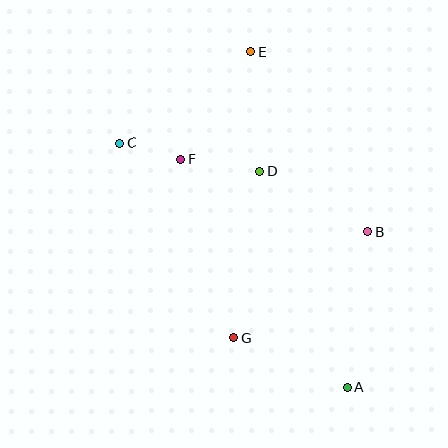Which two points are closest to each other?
Points C and F are closest to each other.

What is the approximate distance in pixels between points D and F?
The distance between D and F is approximately 80 pixels.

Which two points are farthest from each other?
Points A and E are farthest from each other.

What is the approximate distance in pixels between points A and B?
The distance between A and B is approximately 157 pixels.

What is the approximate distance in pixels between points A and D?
The distance between A and D is approximately 233 pixels.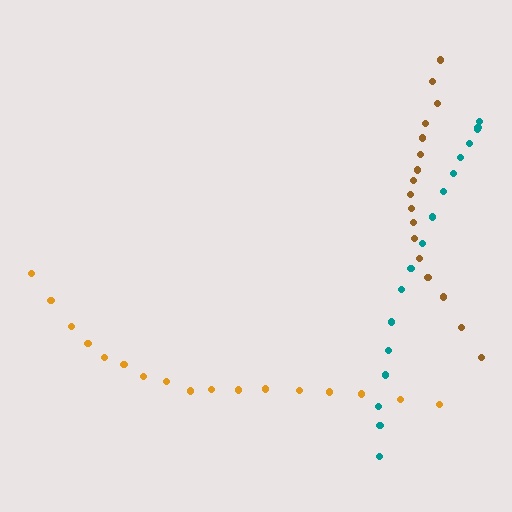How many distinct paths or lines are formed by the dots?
There are 3 distinct paths.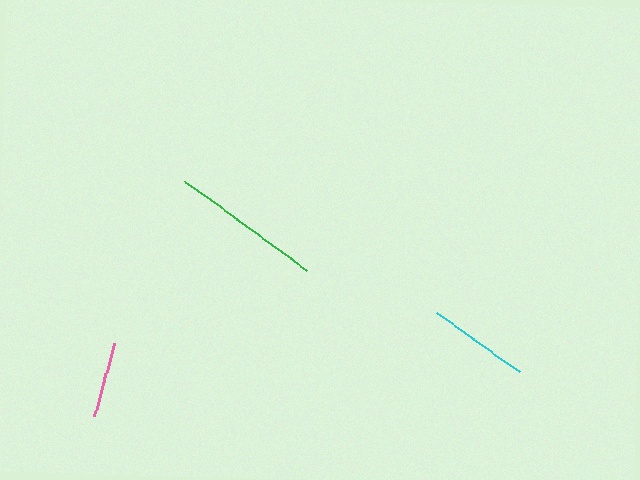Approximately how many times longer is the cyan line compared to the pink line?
The cyan line is approximately 1.3 times the length of the pink line.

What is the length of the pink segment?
The pink segment is approximately 76 pixels long.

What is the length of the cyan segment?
The cyan segment is approximately 102 pixels long.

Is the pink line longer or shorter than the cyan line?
The cyan line is longer than the pink line.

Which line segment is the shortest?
The pink line is the shortest at approximately 76 pixels.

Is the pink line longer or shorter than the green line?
The green line is longer than the pink line.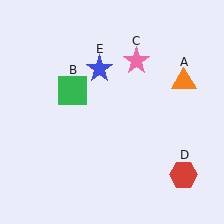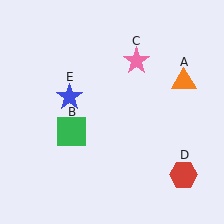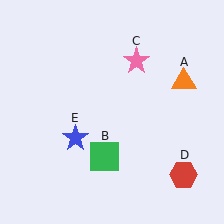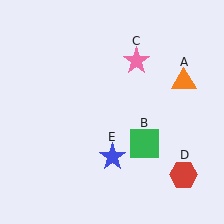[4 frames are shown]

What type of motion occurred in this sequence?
The green square (object B), blue star (object E) rotated counterclockwise around the center of the scene.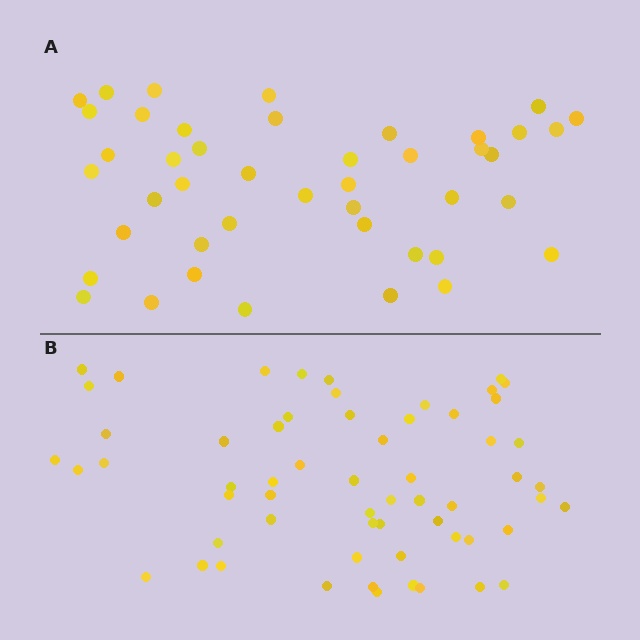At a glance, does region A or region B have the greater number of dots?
Region B (the bottom region) has more dots.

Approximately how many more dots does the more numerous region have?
Region B has approximately 15 more dots than region A.